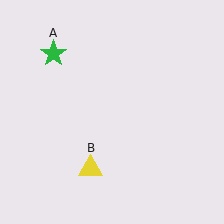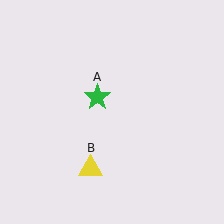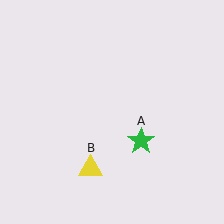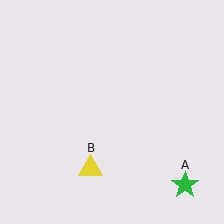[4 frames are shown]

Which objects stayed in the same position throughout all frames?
Yellow triangle (object B) remained stationary.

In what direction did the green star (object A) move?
The green star (object A) moved down and to the right.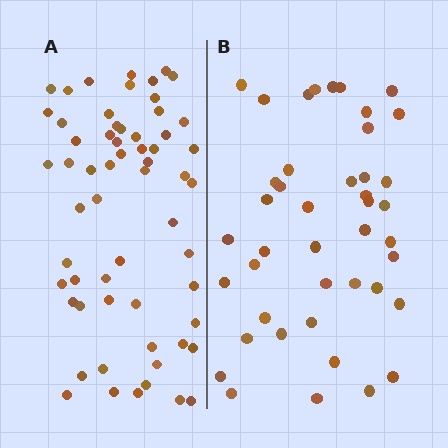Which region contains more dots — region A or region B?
Region A (the left region) has more dots.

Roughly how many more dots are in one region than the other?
Region A has approximately 15 more dots than region B.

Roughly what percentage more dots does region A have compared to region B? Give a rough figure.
About 40% more.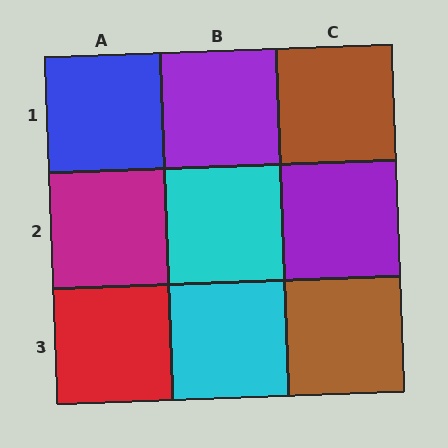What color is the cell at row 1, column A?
Blue.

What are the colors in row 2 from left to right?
Magenta, cyan, purple.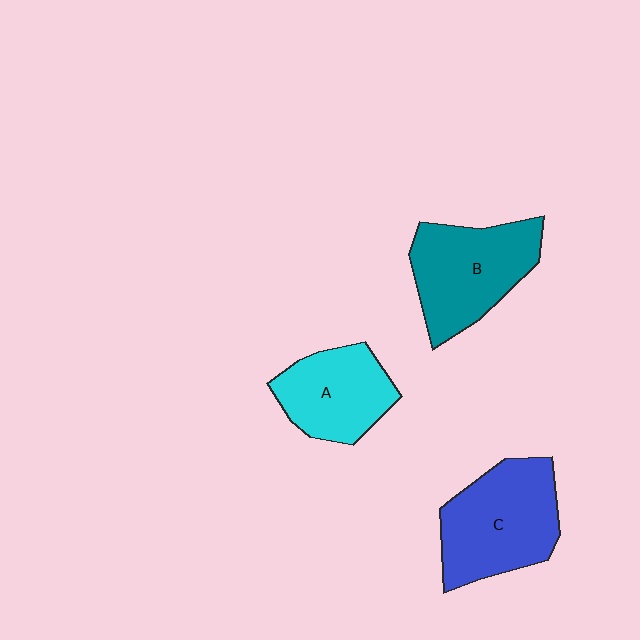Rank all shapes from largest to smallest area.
From largest to smallest: C (blue), B (teal), A (cyan).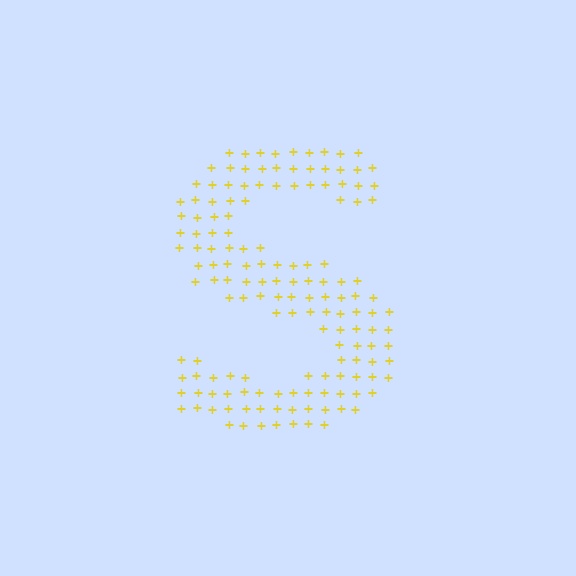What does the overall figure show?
The overall figure shows the letter S.